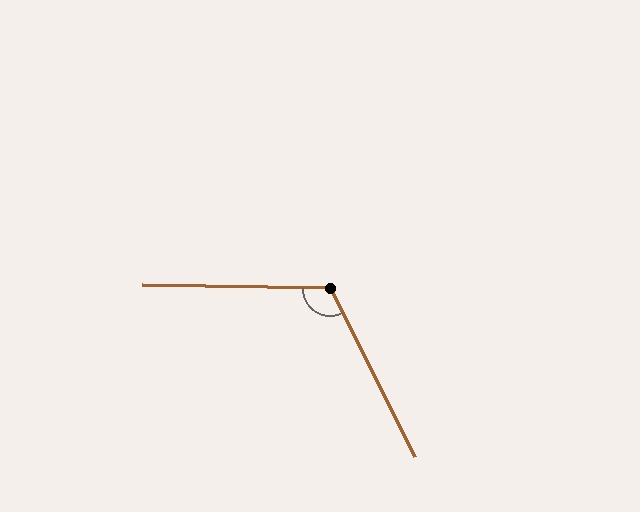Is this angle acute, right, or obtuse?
It is obtuse.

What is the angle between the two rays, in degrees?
Approximately 118 degrees.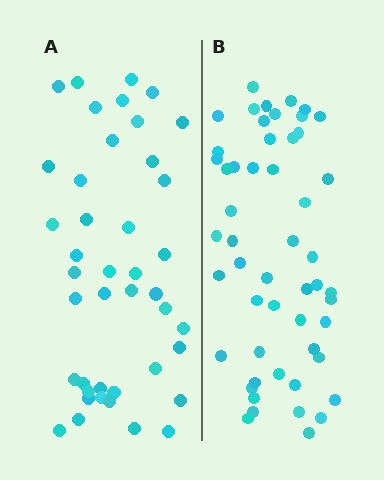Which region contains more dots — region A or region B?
Region B (the right region) has more dots.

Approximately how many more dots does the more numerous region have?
Region B has roughly 10 or so more dots than region A.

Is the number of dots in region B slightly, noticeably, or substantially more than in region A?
Region B has only slightly more — the two regions are fairly close. The ratio is roughly 1.2 to 1.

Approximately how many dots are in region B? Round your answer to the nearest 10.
About 50 dots. (The exact count is 52, which rounds to 50.)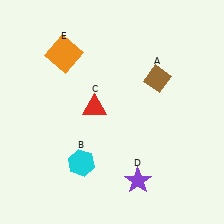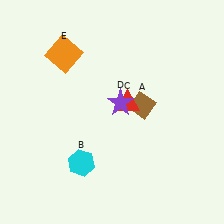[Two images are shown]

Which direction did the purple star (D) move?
The purple star (D) moved up.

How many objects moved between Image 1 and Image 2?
3 objects moved between the two images.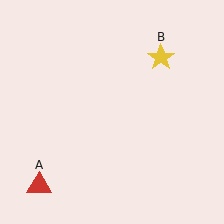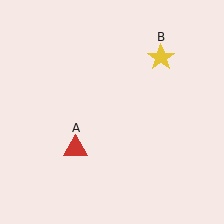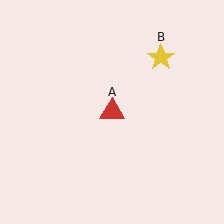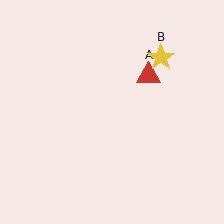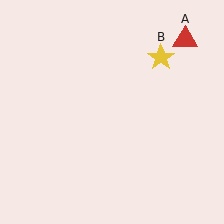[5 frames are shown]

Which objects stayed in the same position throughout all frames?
Yellow star (object B) remained stationary.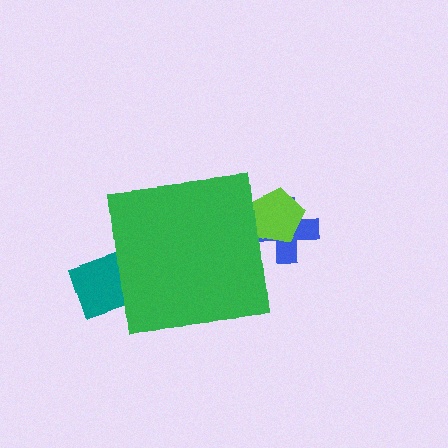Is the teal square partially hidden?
Yes, the teal square is partially hidden behind the green square.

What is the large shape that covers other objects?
A green square.